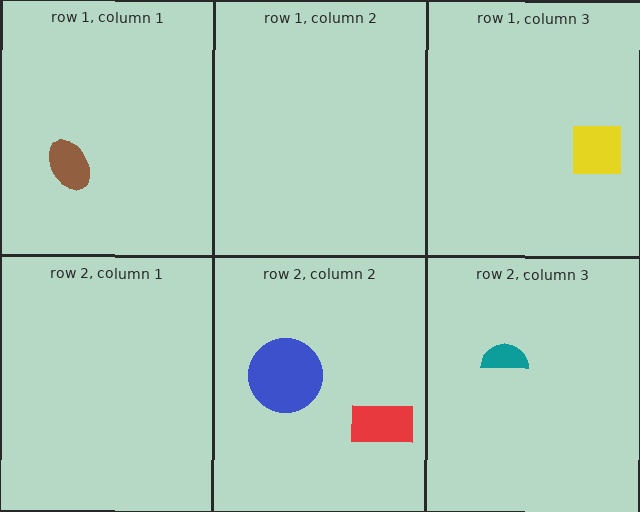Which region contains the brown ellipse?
The row 1, column 1 region.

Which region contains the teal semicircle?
The row 2, column 3 region.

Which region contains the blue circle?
The row 2, column 2 region.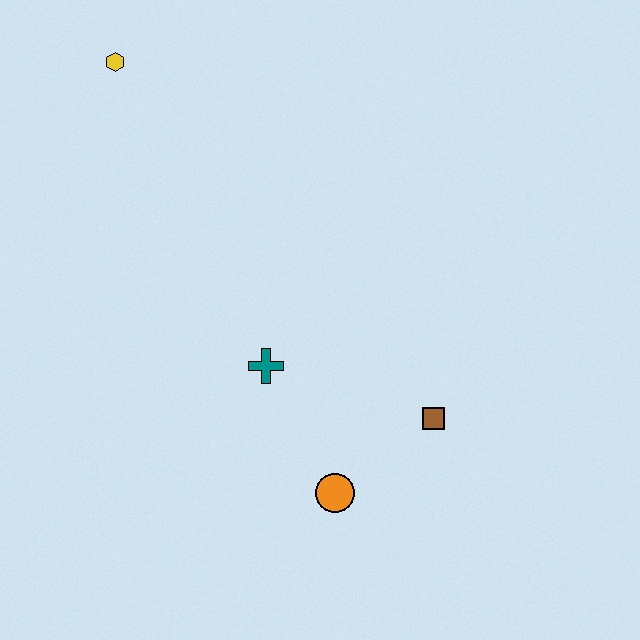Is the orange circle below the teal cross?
Yes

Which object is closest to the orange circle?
The brown square is closest to the orange circle.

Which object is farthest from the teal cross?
The yellow hexagon is farthest from the teal cross.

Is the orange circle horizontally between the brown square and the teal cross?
Yes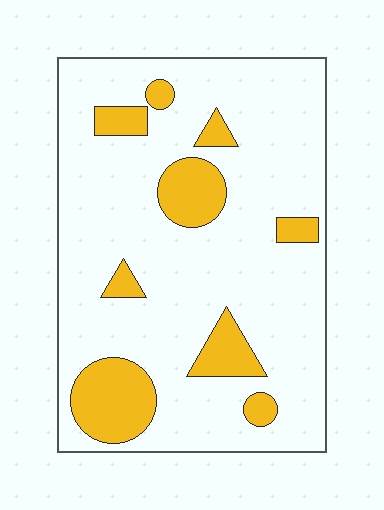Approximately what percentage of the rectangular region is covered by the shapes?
Approximately 20%.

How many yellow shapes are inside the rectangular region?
9.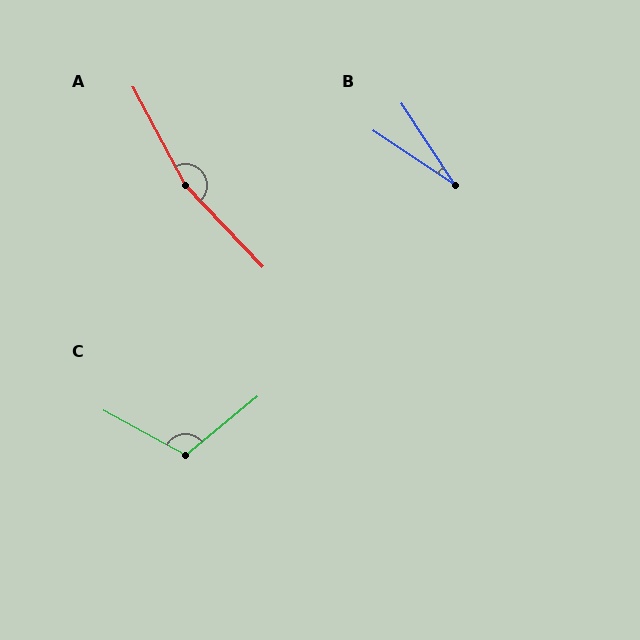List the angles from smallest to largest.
B (23°), C (112°), A (165°).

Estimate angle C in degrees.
Approximately 112 degrees.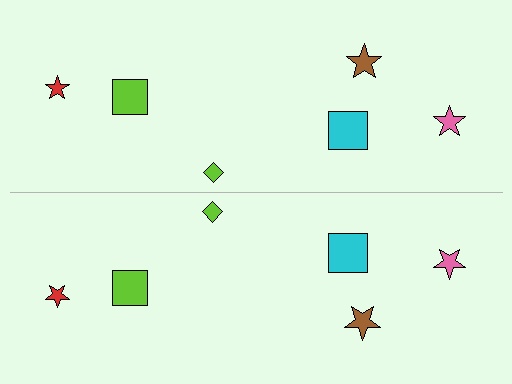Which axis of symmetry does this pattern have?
The pattern has a horizontal axis of symmetry running through the center of the image.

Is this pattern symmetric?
Yes, this pattern has bilateral (reflection) symmetry.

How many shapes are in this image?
There are 12 shapes in this image.